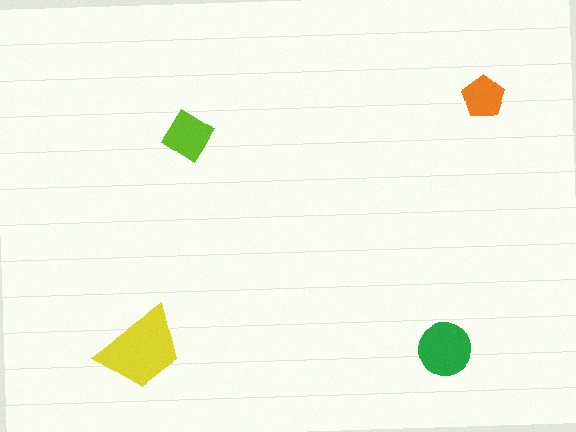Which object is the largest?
The yellow trapezoid.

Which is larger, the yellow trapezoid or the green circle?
The yellow trapezoid.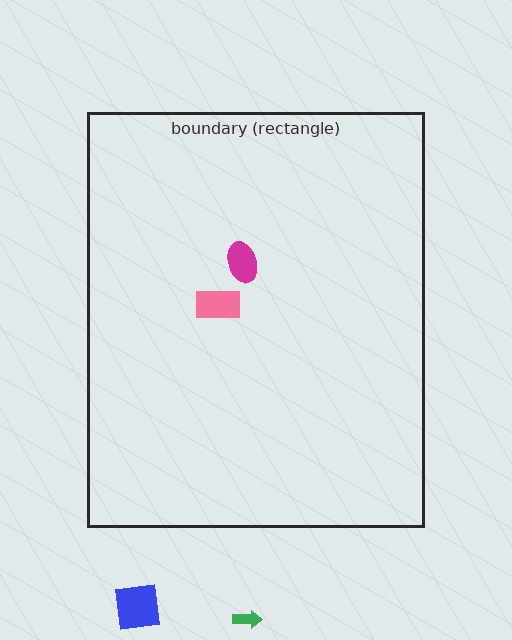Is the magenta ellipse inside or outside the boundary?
Inside.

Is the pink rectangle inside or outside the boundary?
Inside.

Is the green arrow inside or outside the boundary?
Outside.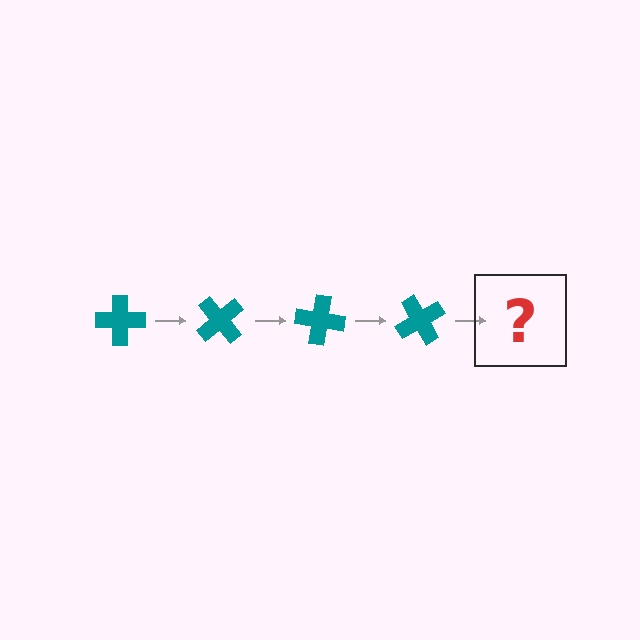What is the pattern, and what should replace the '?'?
The pattern is that the cross rotates 50 degrees each step. The '?' should be a teal cross rotated 200 degrees.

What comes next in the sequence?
The next element should be a teal cross rotated 200 degrees.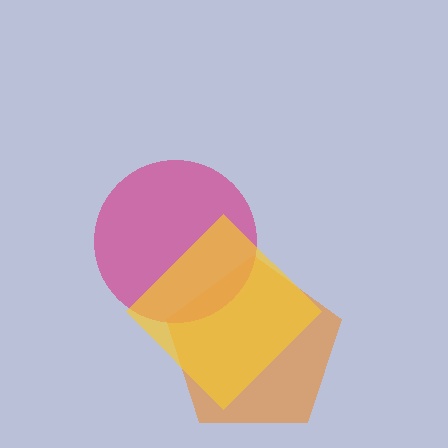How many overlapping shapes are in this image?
There are 3 overlapping shapes in the image.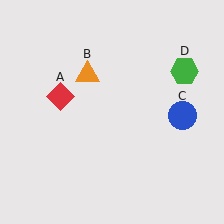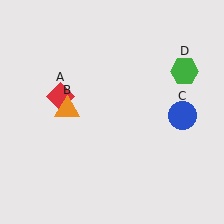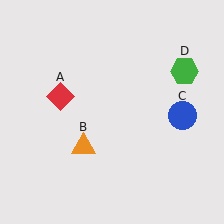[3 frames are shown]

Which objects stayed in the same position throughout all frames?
Red diamond (object A) and blue circle (object C) and green hexagon (object D) remained stationary.